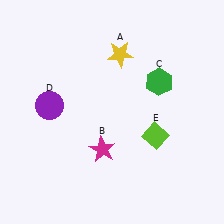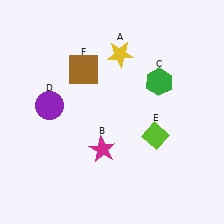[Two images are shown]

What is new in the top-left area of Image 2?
A brown square (F) was added in the top-left area of Image 2.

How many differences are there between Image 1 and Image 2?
There is 1 difference between the two images.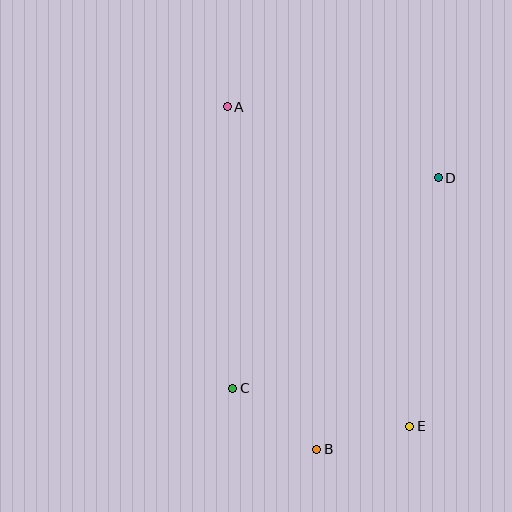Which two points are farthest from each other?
Points A and E are farthest from each other.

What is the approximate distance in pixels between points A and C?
The distance between A and C is approximately 281 pixels.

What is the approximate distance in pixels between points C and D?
The distance between C and D is approximately 294 pixels.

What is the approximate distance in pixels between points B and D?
The distance between B and D is approximately 297 pixels.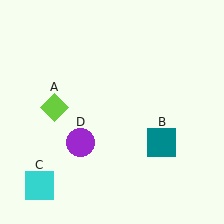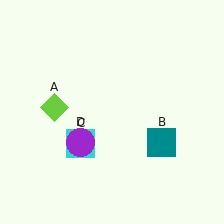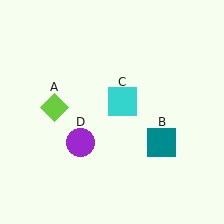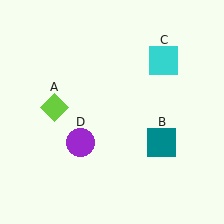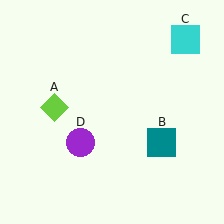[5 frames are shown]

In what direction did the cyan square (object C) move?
The cyan square (object C) moved up and to the right.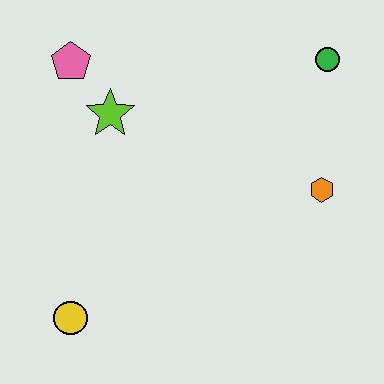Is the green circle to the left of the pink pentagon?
No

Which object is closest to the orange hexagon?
The green circle is closest to the orange hexagon.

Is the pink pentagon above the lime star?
Yes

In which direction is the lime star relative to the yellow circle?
The lime star is above the yellow circle.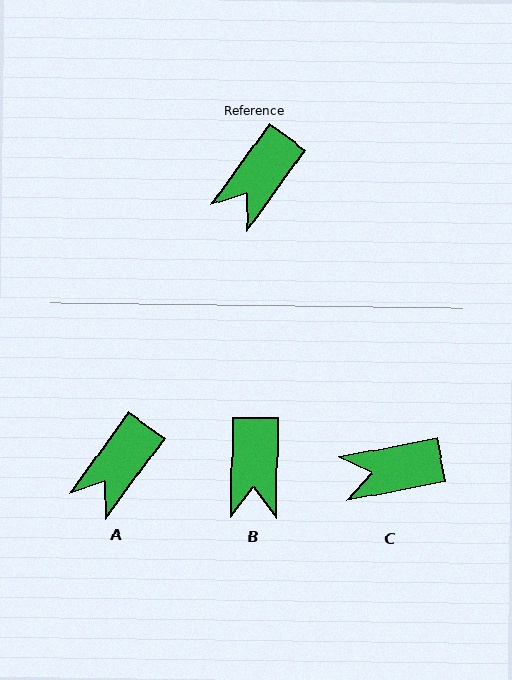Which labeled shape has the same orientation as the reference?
A.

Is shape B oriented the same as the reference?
No, it is off by about 35 degrees.